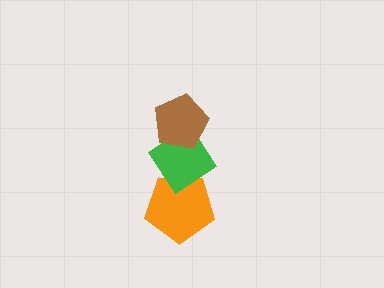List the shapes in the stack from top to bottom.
From top to bottom: the brown pentagon, the green diamond, the orange pentagon.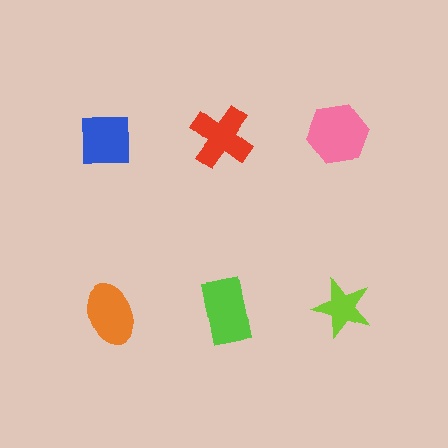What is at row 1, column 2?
A red cross.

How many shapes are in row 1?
3 shapes.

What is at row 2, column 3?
A lime star.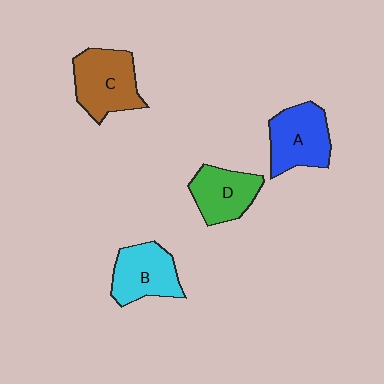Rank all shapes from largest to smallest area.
From largest to smallest: C (brown), A (blue), B (cyan), D (green).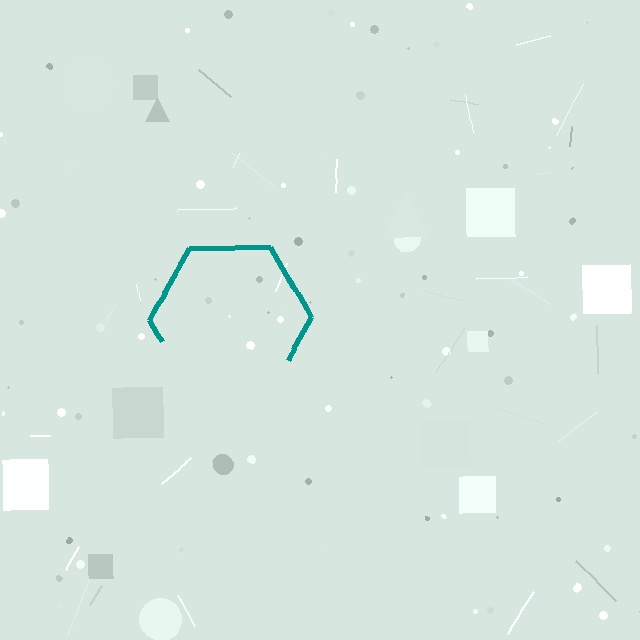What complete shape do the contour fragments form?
The contour fragments form a hexagon.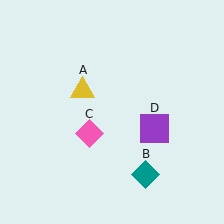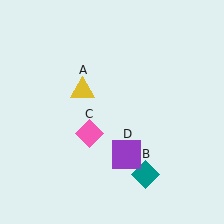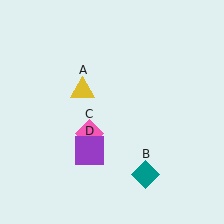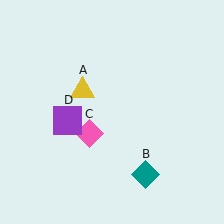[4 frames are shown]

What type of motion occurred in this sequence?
The purple square (object D) rotated clockwise around the center of the scene.